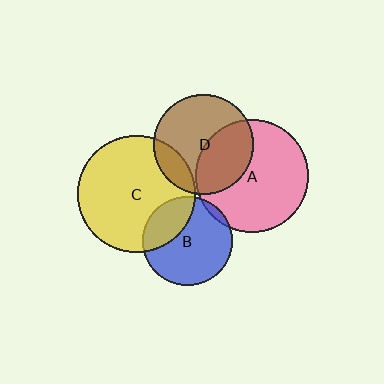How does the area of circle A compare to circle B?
Approximately 1.6 times.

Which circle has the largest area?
Circle C (yellow).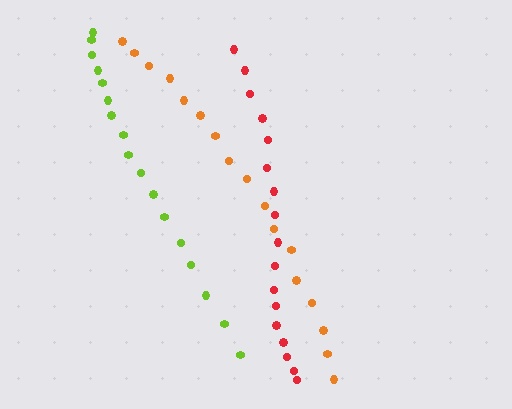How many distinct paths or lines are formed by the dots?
There are 3 distinct paths.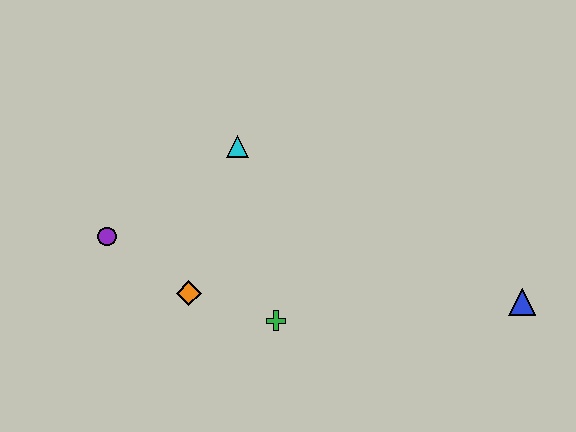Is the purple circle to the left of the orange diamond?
Yes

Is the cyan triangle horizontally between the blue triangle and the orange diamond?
Yes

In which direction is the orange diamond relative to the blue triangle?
The orange diamond is to the left of the blue triangle.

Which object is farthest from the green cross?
The blue triangle is farthest from the green cross.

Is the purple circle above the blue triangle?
Yes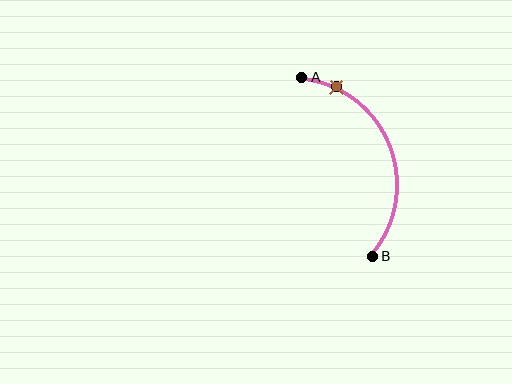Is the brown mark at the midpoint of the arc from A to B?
No. The brown mark lies on the arc but is closer to endpoint A. The arc midpoint would be at the point on the curve equidistant along the arc from both A and B.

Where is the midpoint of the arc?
The arc midpoint is the point on the curve farthest from the straight line joining A and B. It sits to the right of that line.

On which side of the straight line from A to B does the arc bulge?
The arc bulges to the right of the straight line connecting A and B.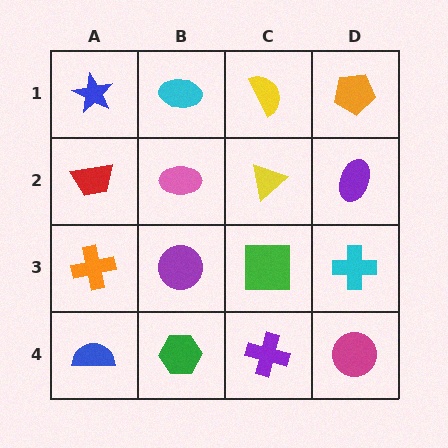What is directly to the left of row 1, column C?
A cyan ellipse.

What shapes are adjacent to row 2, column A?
A blue star (row 1, column A), an orange cross (row 3, column A), a pink ellipse (row 2, column B).